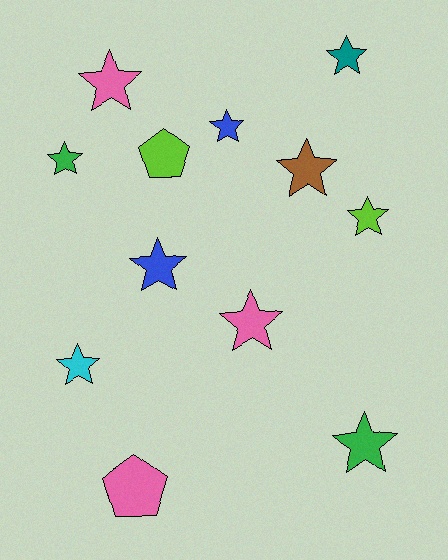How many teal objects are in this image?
There is 1 teal object.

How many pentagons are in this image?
There are 2 pentagons.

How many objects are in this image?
There are 12 objects.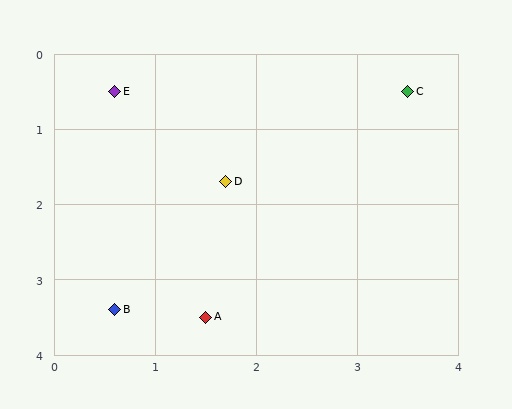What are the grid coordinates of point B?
Point B is at approximately (0.6, 3.4).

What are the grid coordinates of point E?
Point E is at approximately (0.6, 0.5).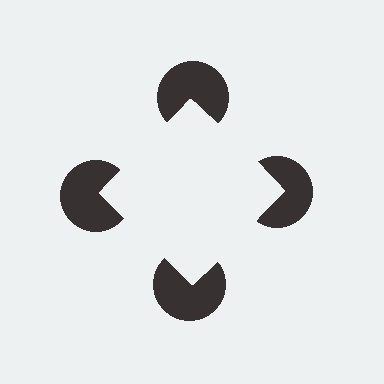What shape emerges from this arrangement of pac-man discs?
An illusory square — its edges are inferred from the aligned wedge cuts in the pac-man discs, not physically drawn.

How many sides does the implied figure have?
4 sides.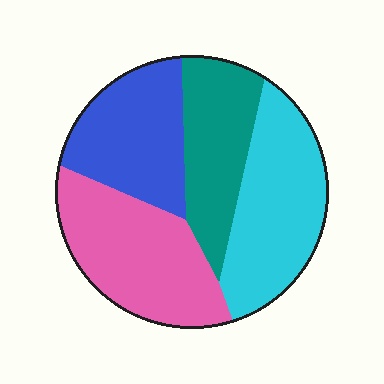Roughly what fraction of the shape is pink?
Pink covers about 30% of the shape.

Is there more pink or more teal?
Pink.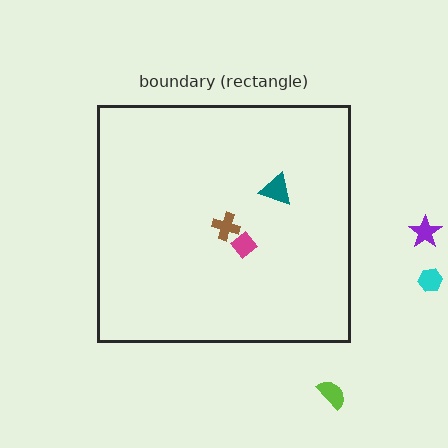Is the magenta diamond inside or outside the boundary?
Inside.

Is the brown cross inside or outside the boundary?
Inside.